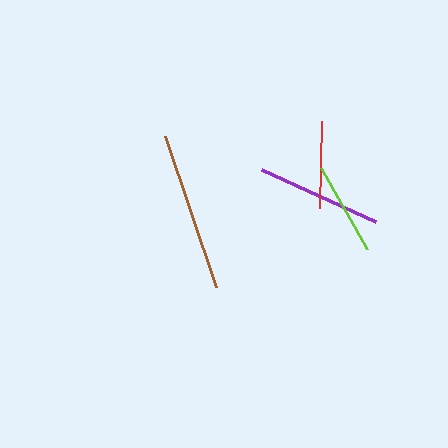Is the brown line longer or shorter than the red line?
The brown line is longer than the red line.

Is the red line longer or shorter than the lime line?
The lime line is longer than the red line.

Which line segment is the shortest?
The red line is the shortest at approximately 87 pixels.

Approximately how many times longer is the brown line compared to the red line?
The brown line is approximately 1.8 times the length of the red line.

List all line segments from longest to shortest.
From longest to shortest: brown, purple, lime, red.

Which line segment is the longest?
The brown line is the longest at approximately 160 pixels.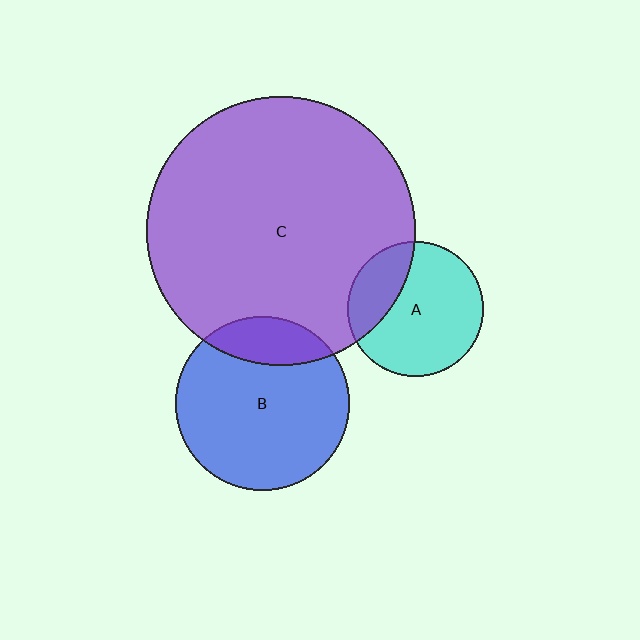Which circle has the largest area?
Circle C (purple).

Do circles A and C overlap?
Yes.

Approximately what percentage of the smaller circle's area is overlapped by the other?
Approximately 25%.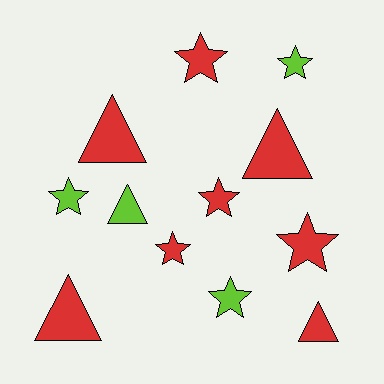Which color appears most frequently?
Red, with 8 objects.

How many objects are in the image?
There are 12 objects.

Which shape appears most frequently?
Star, with 7 objects.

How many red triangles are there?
There are 4 red triangles.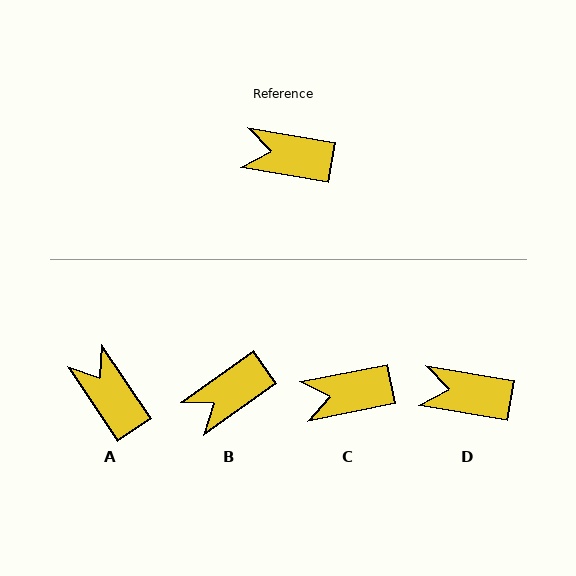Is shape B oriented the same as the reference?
No, it is off by about 45 degrees.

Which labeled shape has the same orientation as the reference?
D.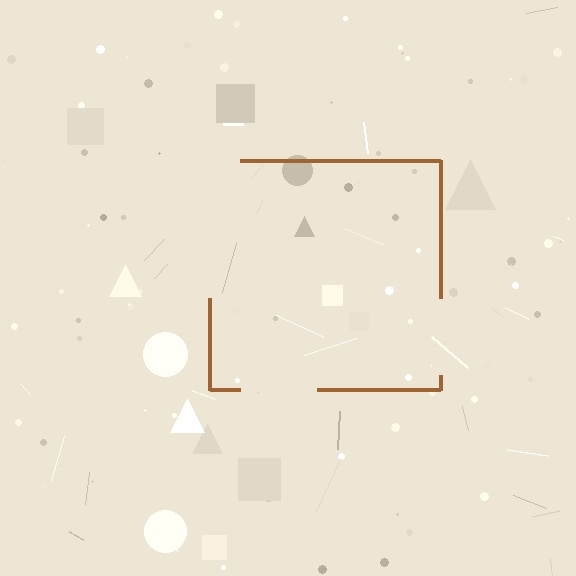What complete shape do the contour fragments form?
The contour fragments form a square.